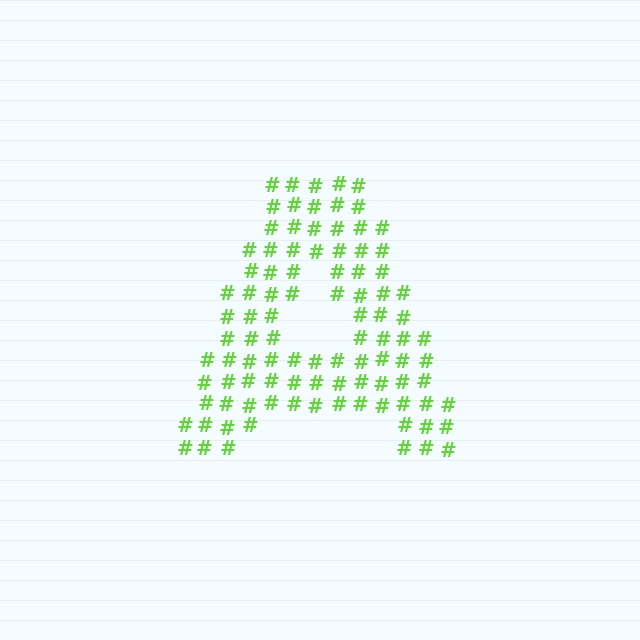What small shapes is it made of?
It is made of small hash symbols.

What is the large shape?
The large shape is the letter A.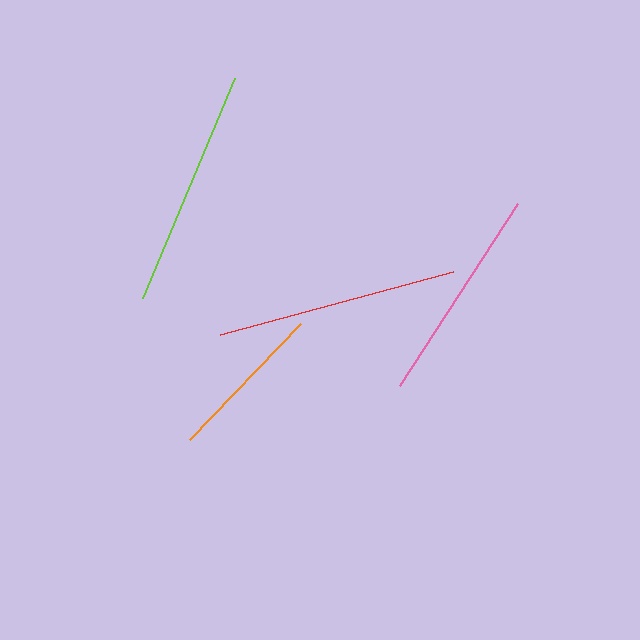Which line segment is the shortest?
The orange line is the shortest at approximately 161 pixels.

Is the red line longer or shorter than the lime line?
The red line is longer than the lime line.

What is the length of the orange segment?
The orange segment is approximately 161 pixels long.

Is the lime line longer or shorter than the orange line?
The lime line is longer than the orange line.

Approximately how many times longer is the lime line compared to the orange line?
The lime line is approximately 1.5 times the length of the orange line.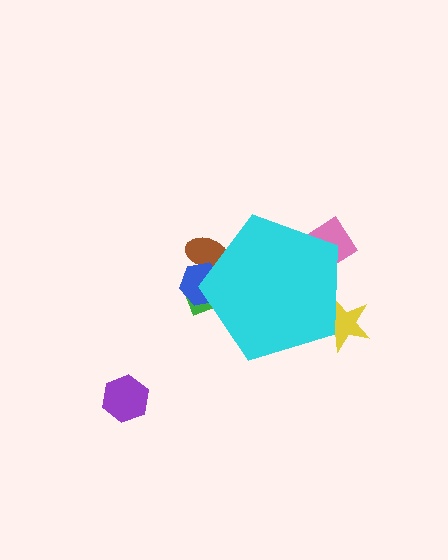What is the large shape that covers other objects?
A cyan pentagon.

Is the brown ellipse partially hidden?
Yes, the brown ellipse is partially hidden behind the cyan pentagon.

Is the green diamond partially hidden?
Yes, the green diamond is partially hidden behind the cyan pentagon.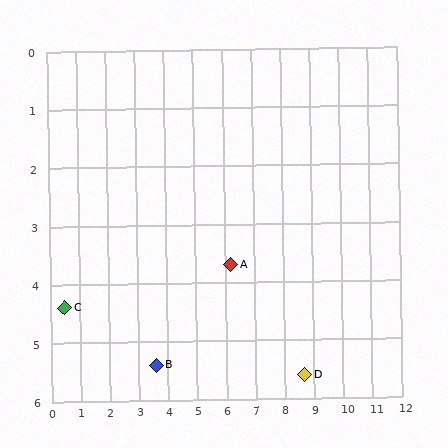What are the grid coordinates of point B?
Point B is at approximately (3.6, 5.4).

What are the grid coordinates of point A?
Point A is at approximately (6.2, 3.7).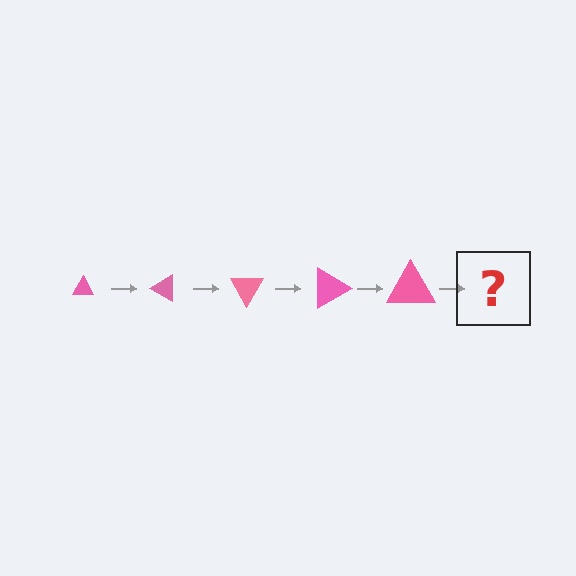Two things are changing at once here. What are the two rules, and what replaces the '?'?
The two rules are that the triangle grows larger each step and it rotates 30 degrees each step. The '?' should be a triangle, larger than the previous one and rotated 150 degrees from the start.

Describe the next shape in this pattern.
It should be a triangle, larger than the previous one and rotated 150 degrees from the start.